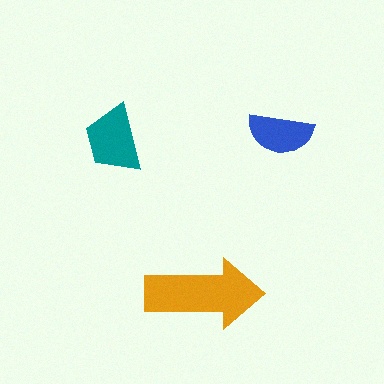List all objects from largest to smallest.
The orange arrow, the teal trapezoid, the blue semicircle.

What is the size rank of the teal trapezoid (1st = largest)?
2nd.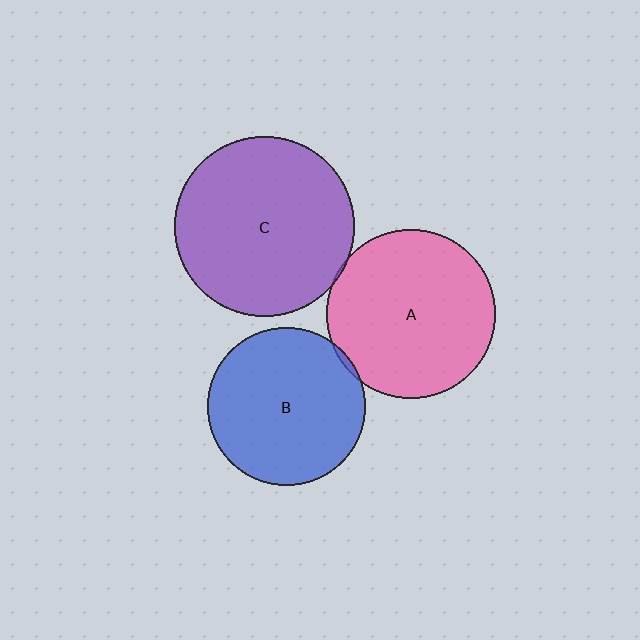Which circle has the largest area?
Circle C (purple).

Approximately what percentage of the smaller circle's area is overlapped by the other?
Approximately 5%.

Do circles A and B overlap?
Yes.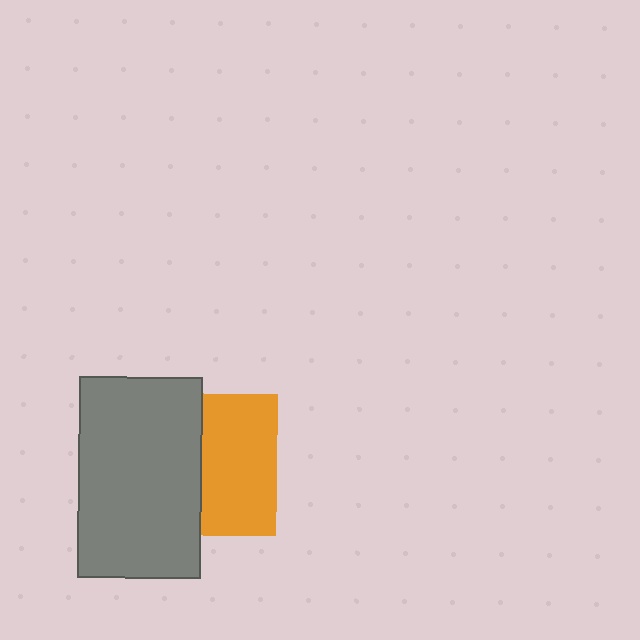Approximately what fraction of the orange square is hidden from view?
Roughly 46% of the orange square is hidden behind the gray rectangle.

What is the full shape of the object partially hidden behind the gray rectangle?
The partially hidden object is an orange square.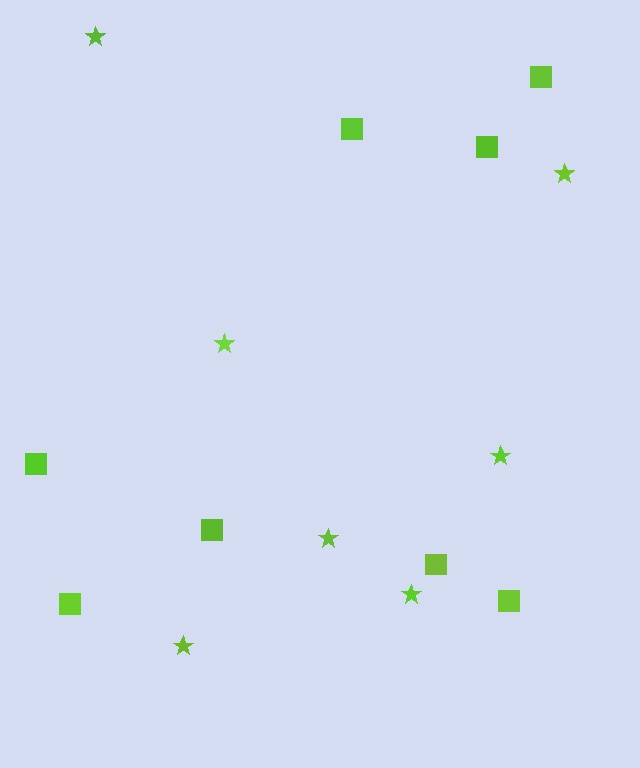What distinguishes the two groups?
There are 2 groups: one group of squares (8) and one group of stars (7).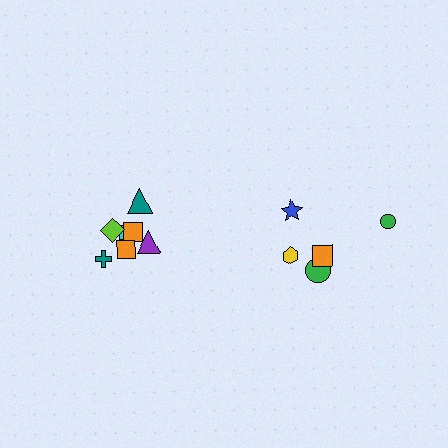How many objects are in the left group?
There are 7 objects.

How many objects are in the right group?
There are 5 objects.